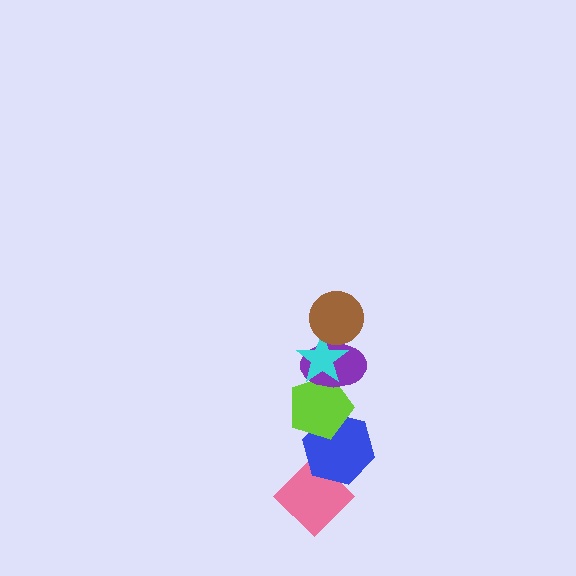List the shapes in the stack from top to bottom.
From top to bottom: the brown circle, the cyan star, the purple ellipse, the lime pentagon, the blue hexagon, the pink diamond.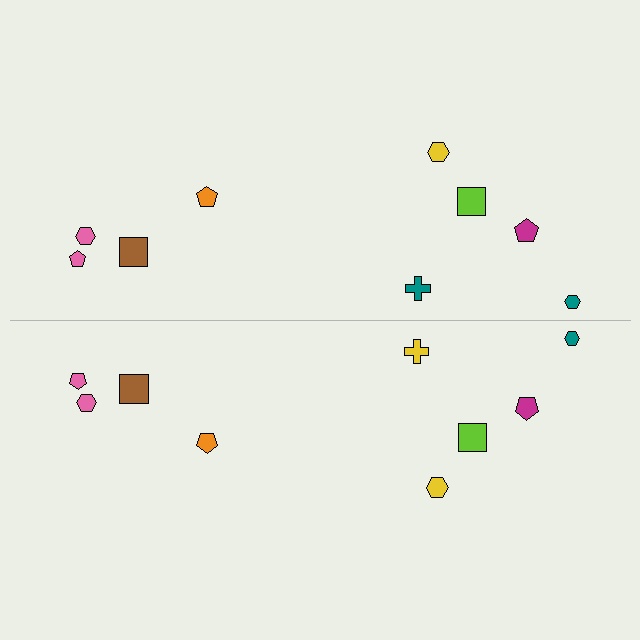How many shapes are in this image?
There are 18 shapes in this image.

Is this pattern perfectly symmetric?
No, the pattern is not perfectly symmetric. The yellow cross on the bottom side breaks the symmetry — its mirror counterpart is teal.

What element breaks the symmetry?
The yellow cross on the bottom side breaks the symmetry — its mirror counterpart is teal.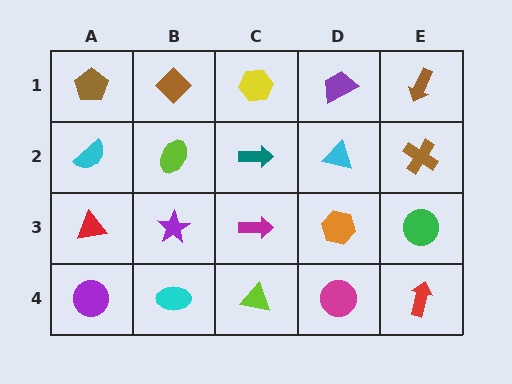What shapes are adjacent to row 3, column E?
A brown cross (row 2, column E), a red arrow (row 4, column E), an orange hexagon (row 3, column D).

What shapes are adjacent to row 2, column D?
A purple trapezoid (row 1, column D), an orange hexagon (row 3, column D), a teal arrow (row 2, column C), a brown cross (row 2, column E).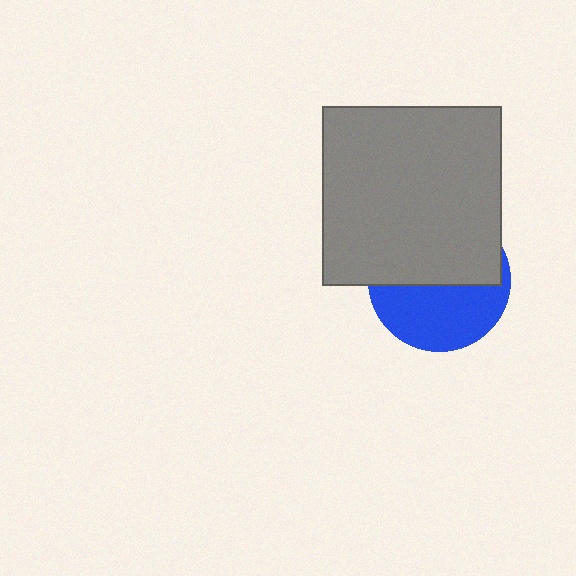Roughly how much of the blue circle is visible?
About half of it is visible (roughly 47%).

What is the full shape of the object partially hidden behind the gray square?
The partially hidden object is a blue circle.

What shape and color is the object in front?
The object in front is a gray square.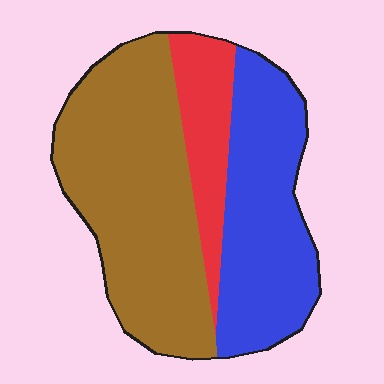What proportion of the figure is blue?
Blue covers roughly 35% of the figure.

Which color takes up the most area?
Brown, at roughly 50%.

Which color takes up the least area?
Red, at roughly 15%.